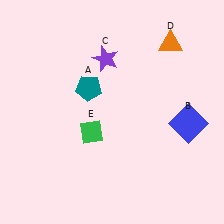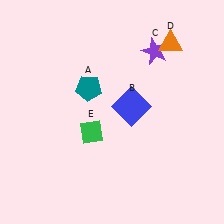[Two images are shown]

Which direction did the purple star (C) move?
The purple star (C) moved right.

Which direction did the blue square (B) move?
The blue square (B) moved left.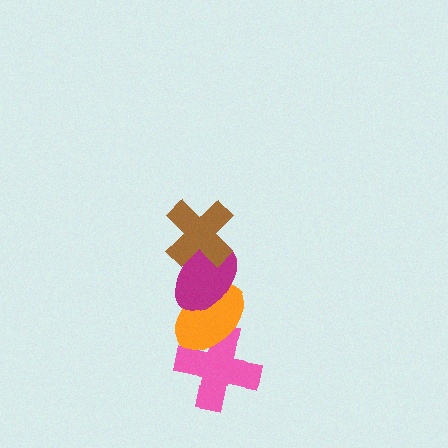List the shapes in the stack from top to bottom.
From top to bottom: the brown cross, the magenta ellipse, the orange ellipse, the pink cross.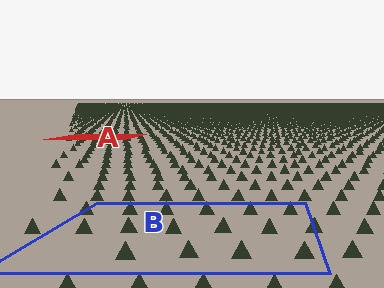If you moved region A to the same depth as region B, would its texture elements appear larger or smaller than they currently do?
They would appear larger. At a closer depth, the same texture elements are projected at a bigger on-screen size.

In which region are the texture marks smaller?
The texture marks are smaller in region A, because it is farther away.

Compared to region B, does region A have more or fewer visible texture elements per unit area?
Region A has more texture elements per unit area — they are packed more densely because it is farther away.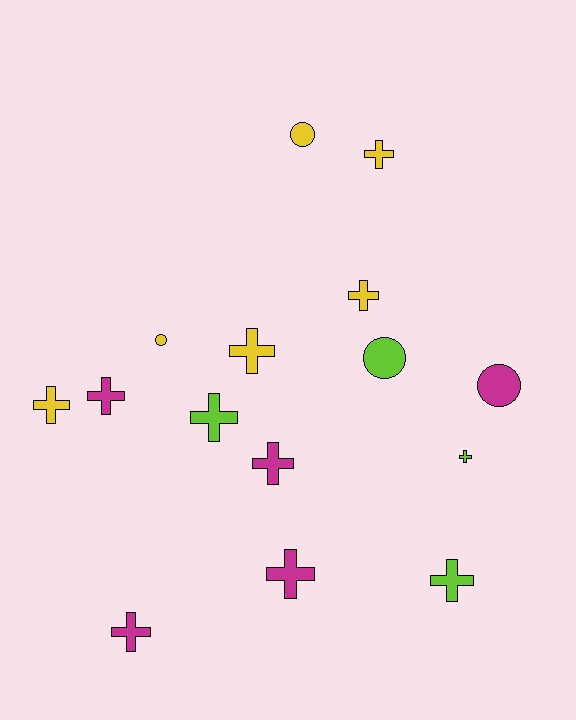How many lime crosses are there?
There are 3 lime crosses.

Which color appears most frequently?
Yellow, with 6 objects.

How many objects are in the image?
There are 15 objects.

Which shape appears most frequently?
Cross, with 11 objects.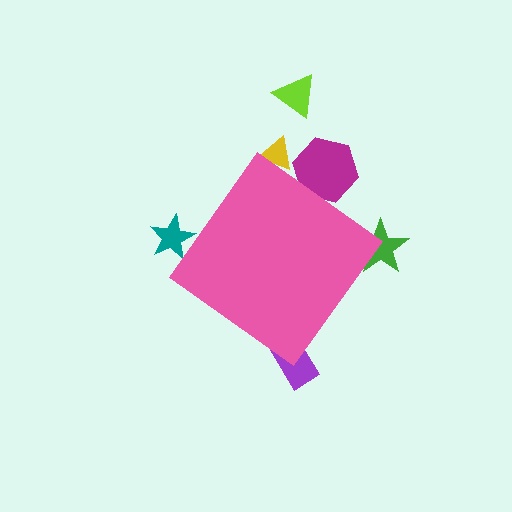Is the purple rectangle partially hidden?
Yes, the purple rectangle is partially hidden behind the pink diamond.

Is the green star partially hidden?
Yes, the green star is partially hidden behind the pink diamond.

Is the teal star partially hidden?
Yes, the teal star is partially hidden behind the pink diamond.